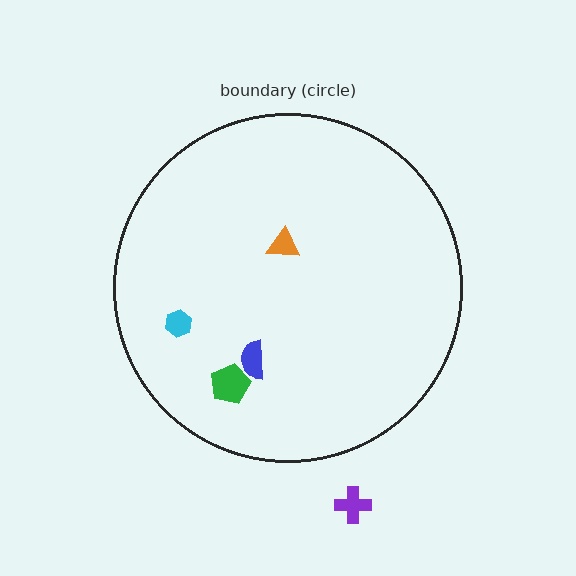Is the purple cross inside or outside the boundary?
Outside.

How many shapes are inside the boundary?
4 inside, 1 outside.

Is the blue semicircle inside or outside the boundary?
Inside.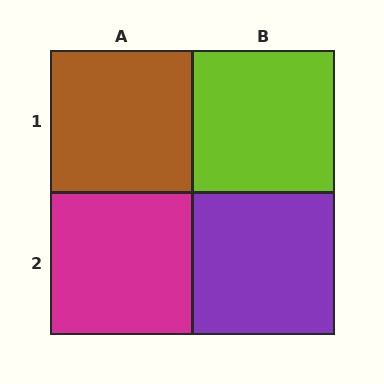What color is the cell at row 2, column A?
Magenta.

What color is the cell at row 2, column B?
Purple.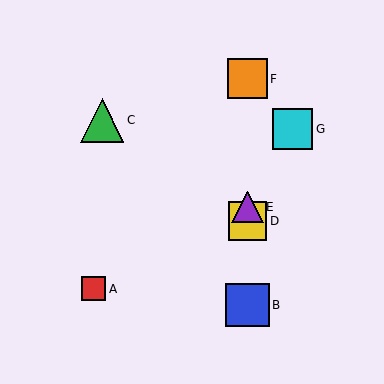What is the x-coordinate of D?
Object D is at x≈247.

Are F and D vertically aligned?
Yes, both are at x≈247.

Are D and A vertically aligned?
No, D is at x≈247 and A is at x≈94.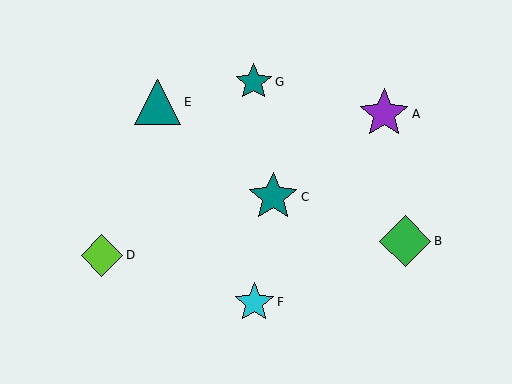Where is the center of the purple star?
The center of the purple star is at (384, 114).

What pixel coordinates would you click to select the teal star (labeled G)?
Click at (254, 82) to select the teal star G.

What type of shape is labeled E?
Shape E is a teal triangle.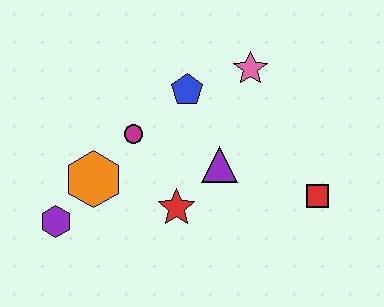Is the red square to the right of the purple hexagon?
Yes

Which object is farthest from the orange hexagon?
The red square is farthest from the orange hexagon.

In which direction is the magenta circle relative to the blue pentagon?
The magenta circle is to the left of the blue pentagon.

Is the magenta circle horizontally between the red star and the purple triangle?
No